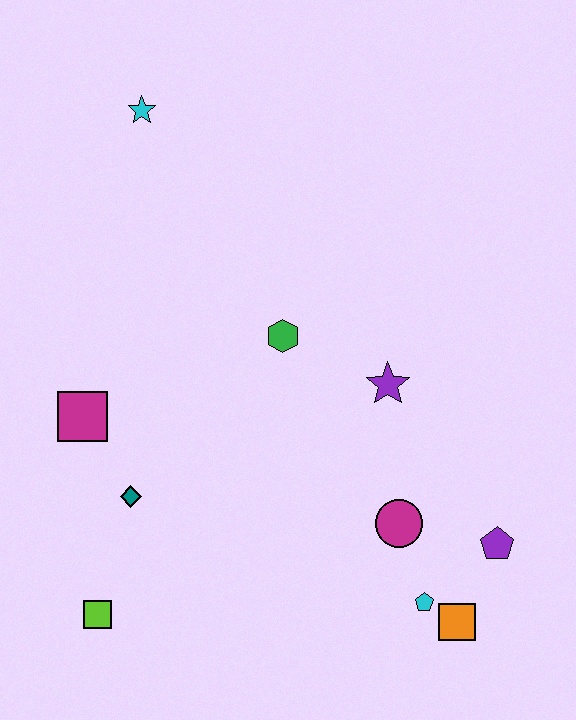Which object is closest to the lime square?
The teal diamond is closest to the lime square.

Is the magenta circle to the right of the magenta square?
Yes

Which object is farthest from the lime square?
The cyan star is farthest from the lime square.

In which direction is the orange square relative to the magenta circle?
The orange square is below the magenta circle.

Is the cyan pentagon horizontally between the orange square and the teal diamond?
Yes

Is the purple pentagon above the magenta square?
No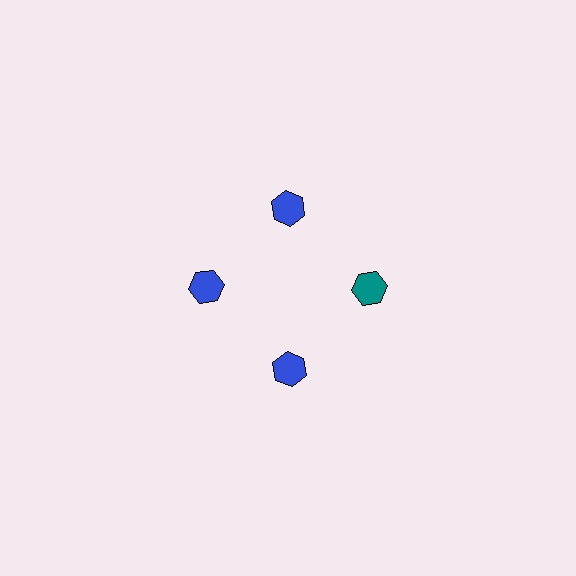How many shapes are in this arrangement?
There are 4 shapes arranged in a ring pattern.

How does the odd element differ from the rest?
It has a different color: teal instead of blue.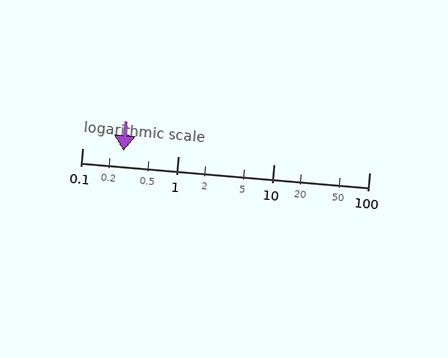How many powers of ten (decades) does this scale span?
The scale spans 3 decades, from 0.1 to 100.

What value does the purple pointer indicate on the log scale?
The pointer indicates approximately 0.27.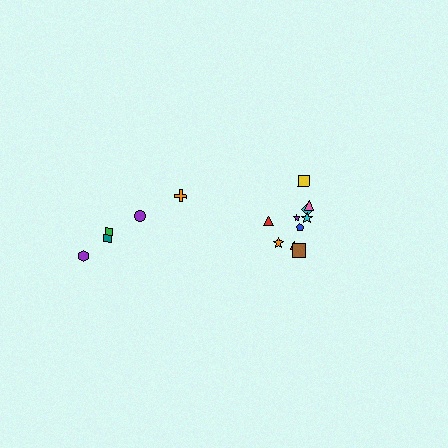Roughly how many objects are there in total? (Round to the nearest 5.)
Roughly 15 objects in total.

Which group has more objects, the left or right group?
The right group.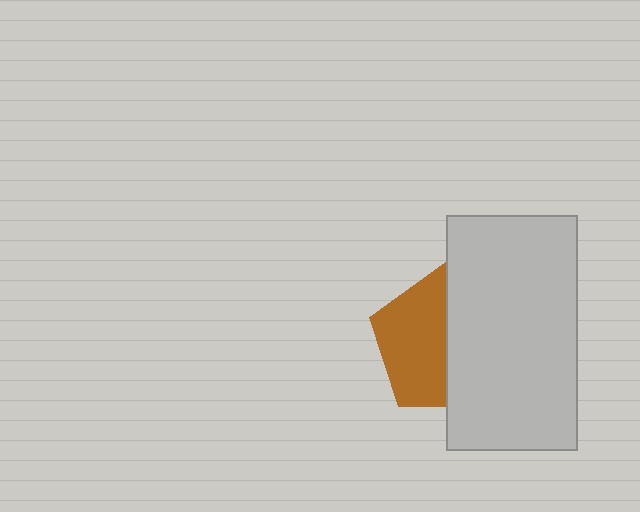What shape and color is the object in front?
The object in front is a light gray rectangle.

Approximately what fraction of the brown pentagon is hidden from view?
Roughly 50% of the brown pentagon is hidden behind the light gray rectangle.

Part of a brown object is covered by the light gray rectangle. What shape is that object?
It is a pentagon.